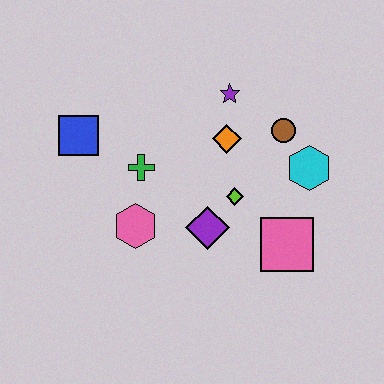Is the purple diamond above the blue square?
No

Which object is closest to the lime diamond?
The purple diamond is closest to the lime diamond.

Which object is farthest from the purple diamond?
The blue square is farthest from the purple diamond.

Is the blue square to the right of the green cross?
No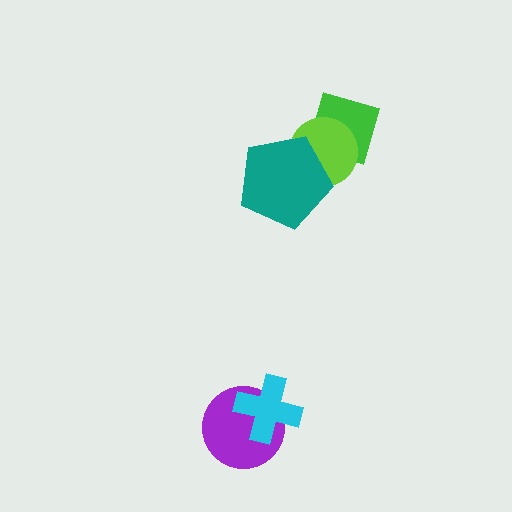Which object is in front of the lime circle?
The teal pentagon is in front of the lime circle.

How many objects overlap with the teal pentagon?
1 object overlaps with the teal pentagon.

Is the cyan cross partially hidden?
No, no other shape covers it.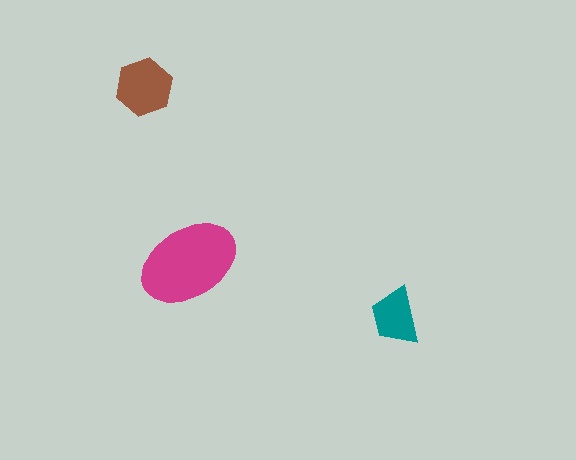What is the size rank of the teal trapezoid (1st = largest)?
3rd.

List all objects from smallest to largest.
The teal trapezoid, the brown hexagon, the magenta ellipse.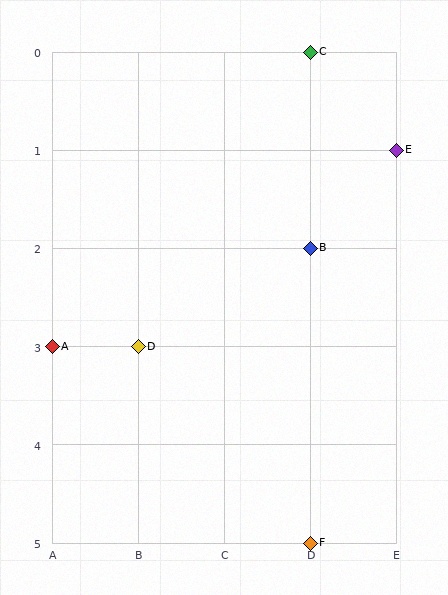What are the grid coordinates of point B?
Point B is at grid coordinates (D, 2).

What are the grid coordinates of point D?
Point D is at grid coordinates (B, 3).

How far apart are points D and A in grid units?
Points D and A are 1 column apart.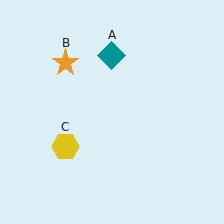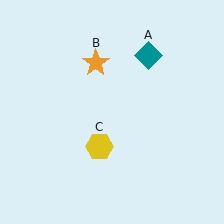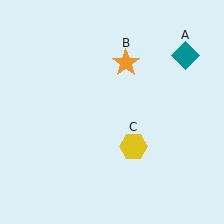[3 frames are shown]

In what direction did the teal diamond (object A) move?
The teal diamond (object A) moved right.